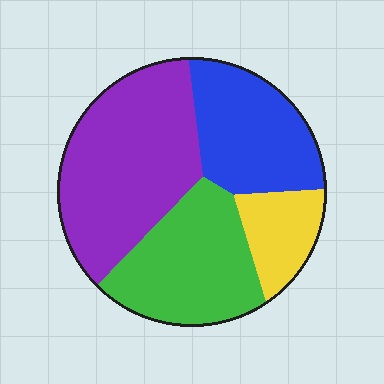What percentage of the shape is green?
Green takes up about one quarter (1/4) of the shape.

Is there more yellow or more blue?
Blue.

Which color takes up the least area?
Yellow, at roughly 10%.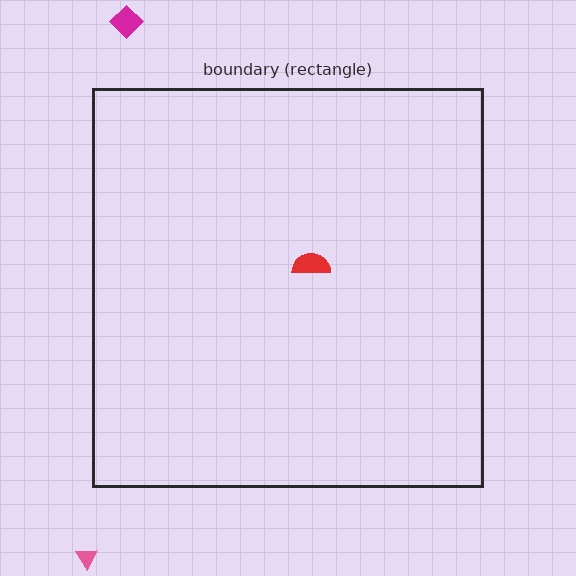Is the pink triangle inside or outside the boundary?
Outside.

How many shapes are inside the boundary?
1 inside, 2 outside.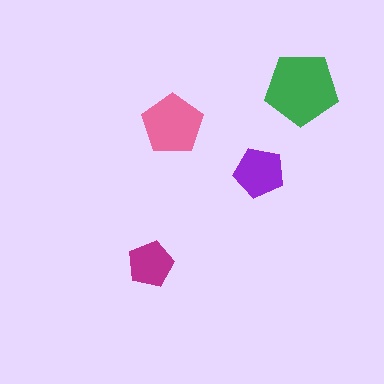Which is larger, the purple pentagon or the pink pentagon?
The pink one.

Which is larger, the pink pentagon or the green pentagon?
The green one.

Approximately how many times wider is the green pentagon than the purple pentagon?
About 1.5 times wider.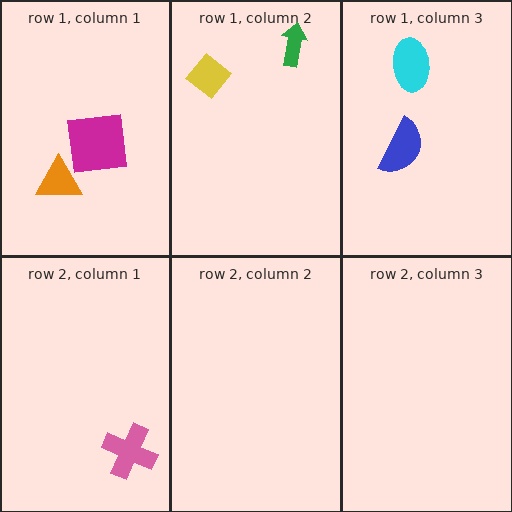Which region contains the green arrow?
The row 1, column 2 region.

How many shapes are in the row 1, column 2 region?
2.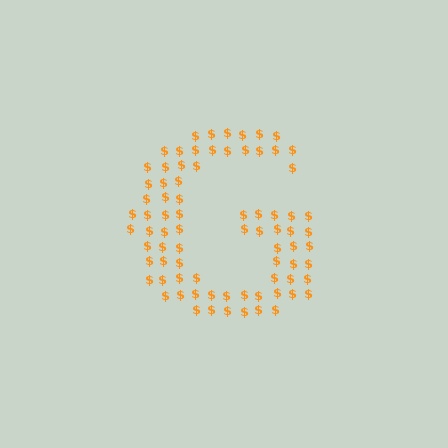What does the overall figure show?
The overall figure shows the letter G.